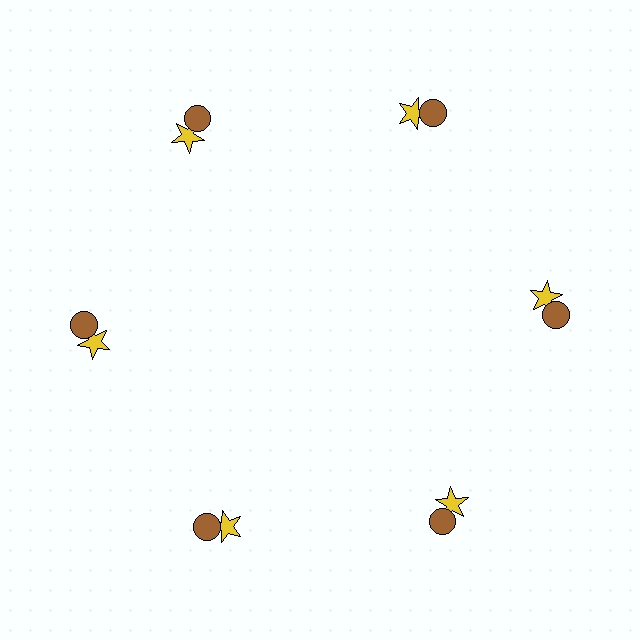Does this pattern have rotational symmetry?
Yes, this pattern has 6-fold rotational symmetry. It looks the same after rotating 60 degrees around the center.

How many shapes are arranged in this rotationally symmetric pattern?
There are 12 shapes, arranged in 6 groups of 2.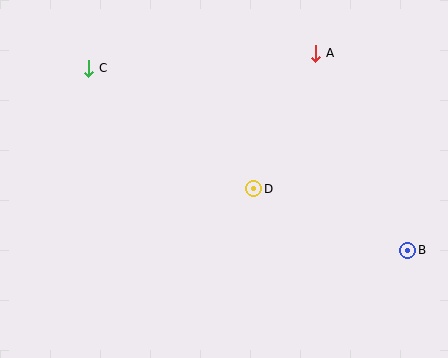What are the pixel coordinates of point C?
Point C is at (89, 68).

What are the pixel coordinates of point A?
Point A is at (316, 53).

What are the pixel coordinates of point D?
Point D is at (254, 189).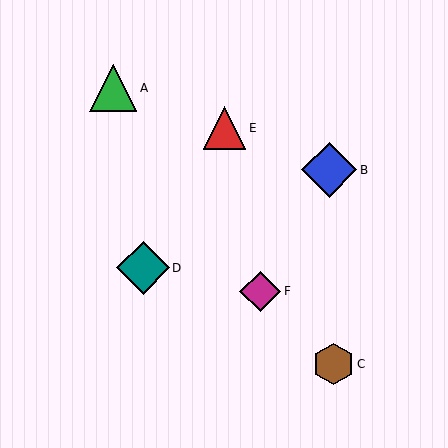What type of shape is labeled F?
Shape F is a magenta diamond.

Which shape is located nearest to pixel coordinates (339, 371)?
The brown hexagon (labeled C) at (334, 364) is nearest to that location.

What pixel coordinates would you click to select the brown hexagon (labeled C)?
Click at (334, 364) to select the brown hexagon C.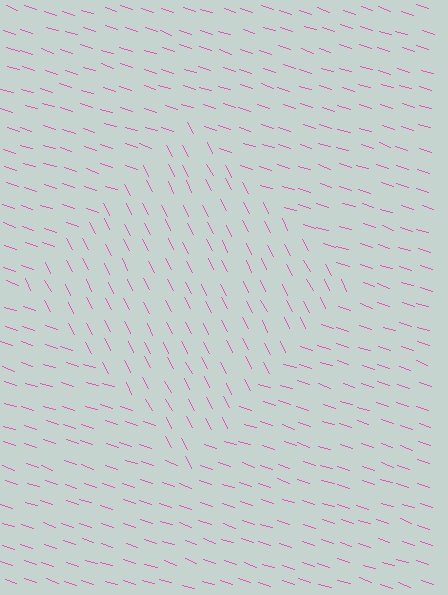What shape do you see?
I see a diamond.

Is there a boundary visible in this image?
Yes, there is a texture boundary formed by a change in line orientation.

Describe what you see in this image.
The image is filled with small pink line segments. A diamond region in the image has lines oriented differently from the surrounding lines, creating a visible texture boundary.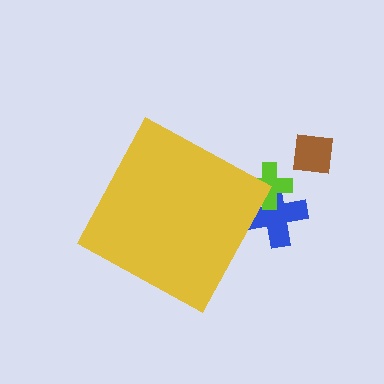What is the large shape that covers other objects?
A yellow diamond.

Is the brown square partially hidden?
No, the brown square is fully visible.